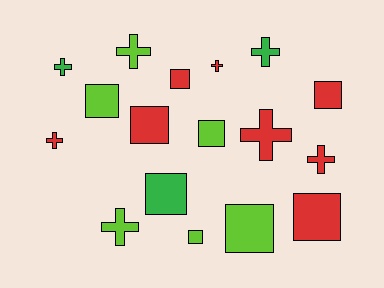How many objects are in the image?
There are 17 objects.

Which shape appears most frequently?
Square, with 9 objects.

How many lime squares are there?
There are 4 lime squares.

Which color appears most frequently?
Red, with 8 objects.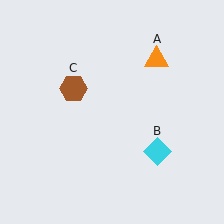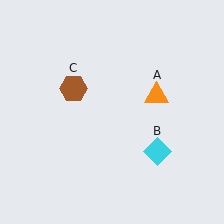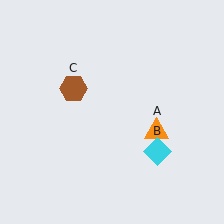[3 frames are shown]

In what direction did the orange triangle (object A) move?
The orange triangle (object A) moved down.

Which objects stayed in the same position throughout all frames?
Cyan diamond (object B) and brown hexagon (object C) remained stationary.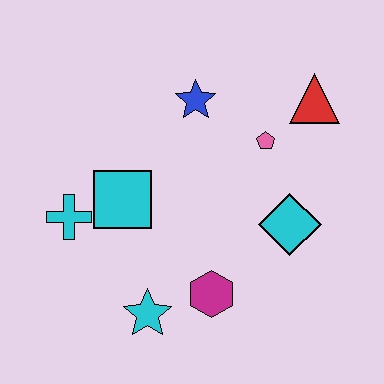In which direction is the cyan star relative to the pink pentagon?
The cyan star is below the pink pentagon.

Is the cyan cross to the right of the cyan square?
No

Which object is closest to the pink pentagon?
The red triangle is closest to the pink pentagon.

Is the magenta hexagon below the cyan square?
Yes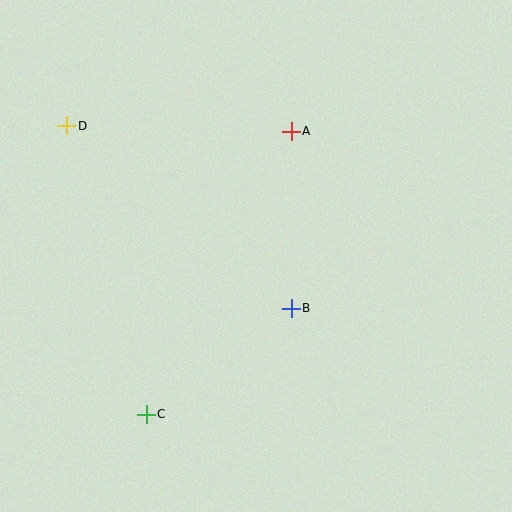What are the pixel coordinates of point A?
Point A is at (291, 131).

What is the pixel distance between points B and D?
The distance between B and D is 289 pixels.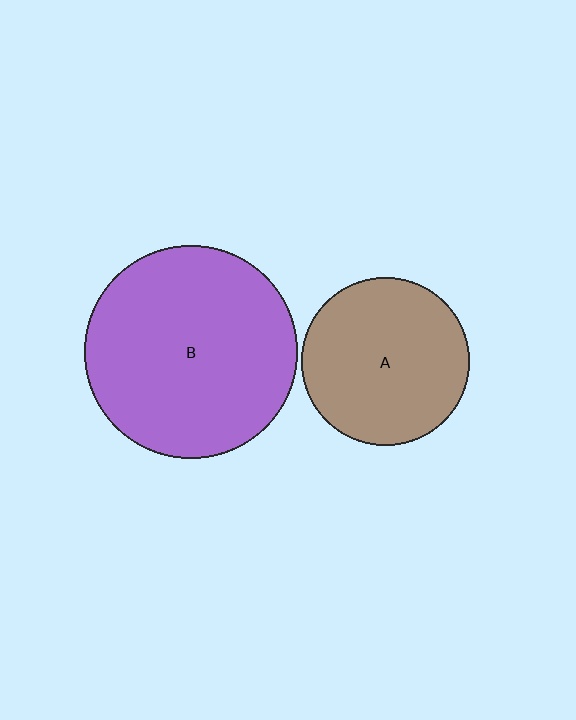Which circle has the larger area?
Circle B (purple).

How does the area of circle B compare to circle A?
Approximately 1.6 times.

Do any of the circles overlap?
No, none of the circles overlap.